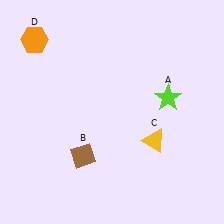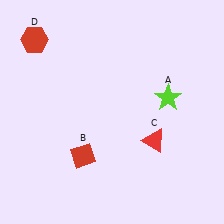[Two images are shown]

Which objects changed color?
B changed from brown to red. C changed from yellow to red. D changed from orange to red.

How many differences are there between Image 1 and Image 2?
There are 3 differences between the two images.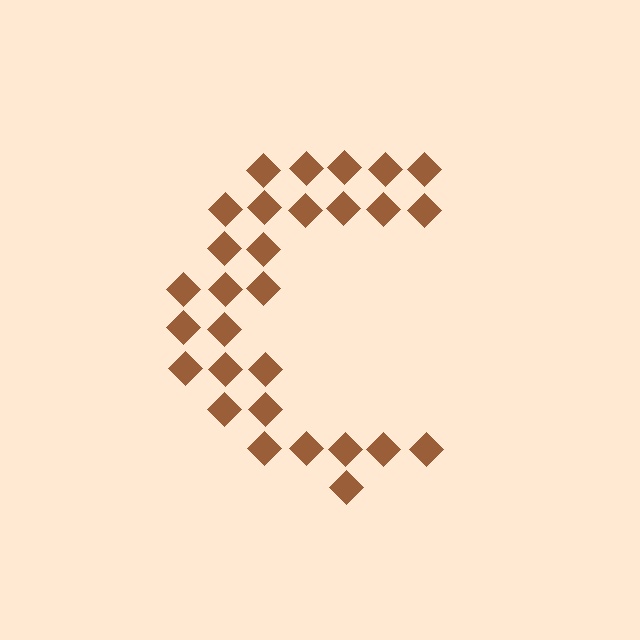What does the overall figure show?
The overall figure shows the letter C.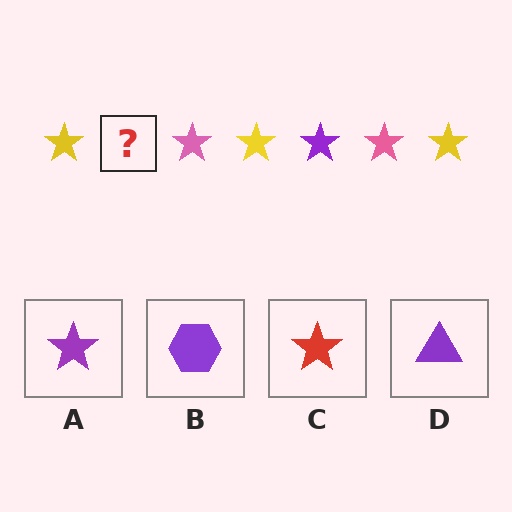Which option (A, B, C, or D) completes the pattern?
A.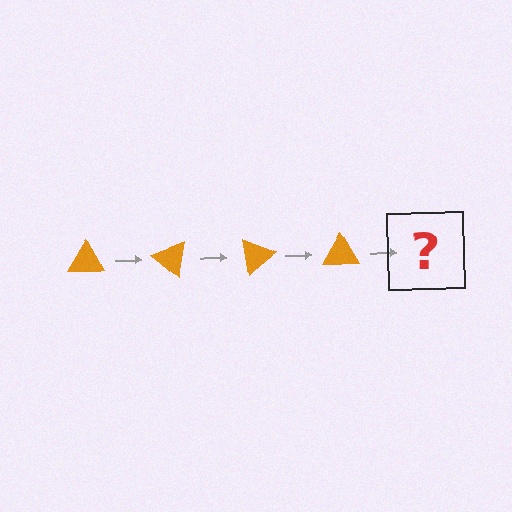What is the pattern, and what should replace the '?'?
The pattern is that the triangle rotates 40 degrees each step. The '?' should be an orange triangle rotated 160 degrees.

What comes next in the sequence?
The next element should be an orange triangle rotated 160 degrees.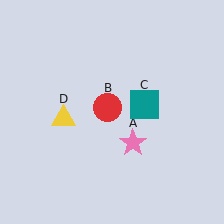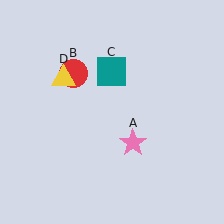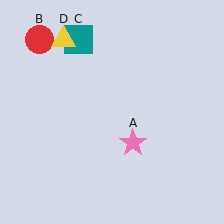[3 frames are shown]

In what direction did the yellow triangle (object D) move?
The yellow triangle (object D) moved up.